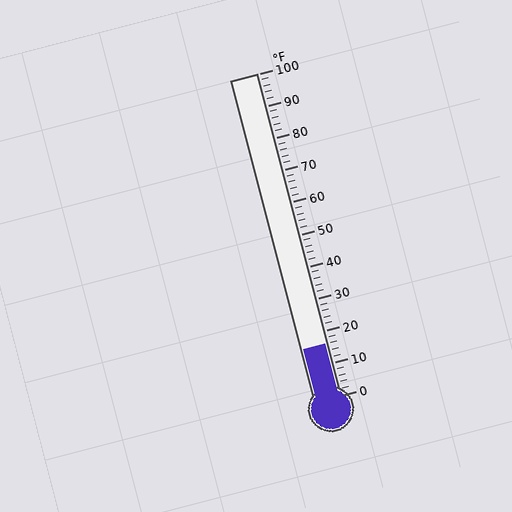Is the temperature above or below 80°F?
The temperature is below 80°F.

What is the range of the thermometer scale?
The thermometer scale ranges from 0°F to 100°F.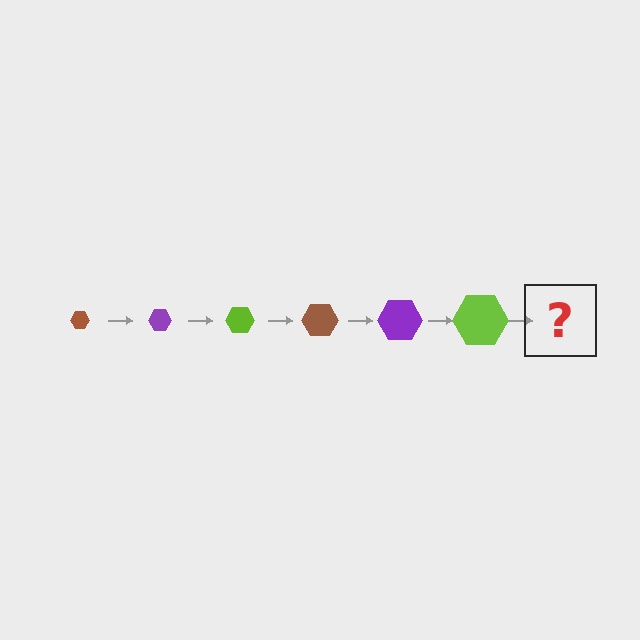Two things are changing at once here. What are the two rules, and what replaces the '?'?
The two rules are that the hexagon grows larger each step and the color cycles through brown, purple, and lime. The '?' should be a brown hexagon, larger than the previous one.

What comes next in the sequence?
The next element should be a brown hexagon, larger than the previous one.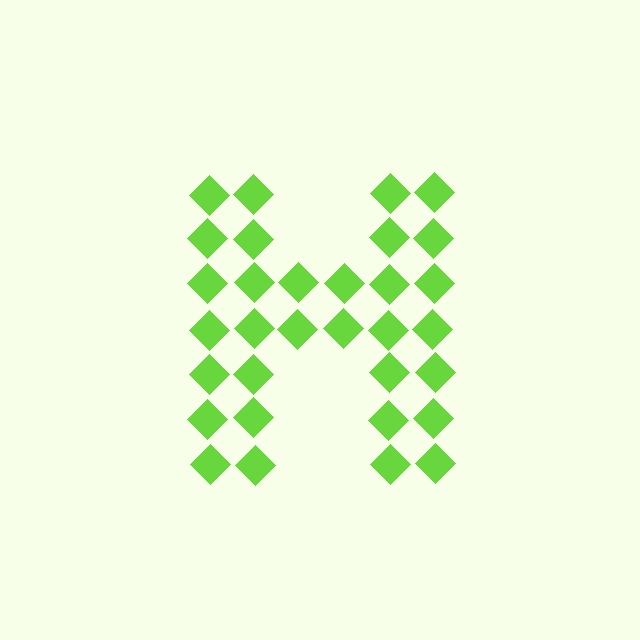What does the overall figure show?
The overall figure shows the letter H.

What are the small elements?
The small elements are diamonds.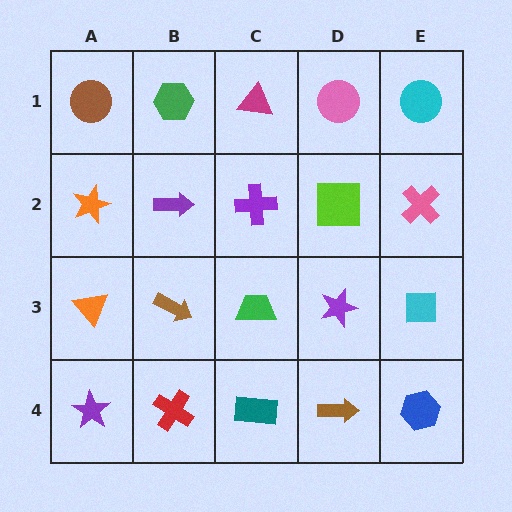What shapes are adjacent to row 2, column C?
A magenta triangle (row 1, column C), a green trapezoid (row 3, column C), a purple arrow (row 2, column B), a lime square (row 2, column D).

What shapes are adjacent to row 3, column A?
An orange star (row 2, column A), a purple star (row 4, column A), a brown arrow (row 3, column B).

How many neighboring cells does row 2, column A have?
3.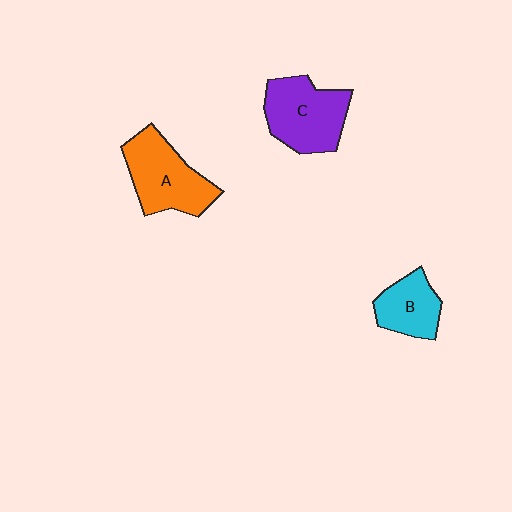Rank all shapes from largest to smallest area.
From largest to smallest: C (purple), A (orange), B (cyan).